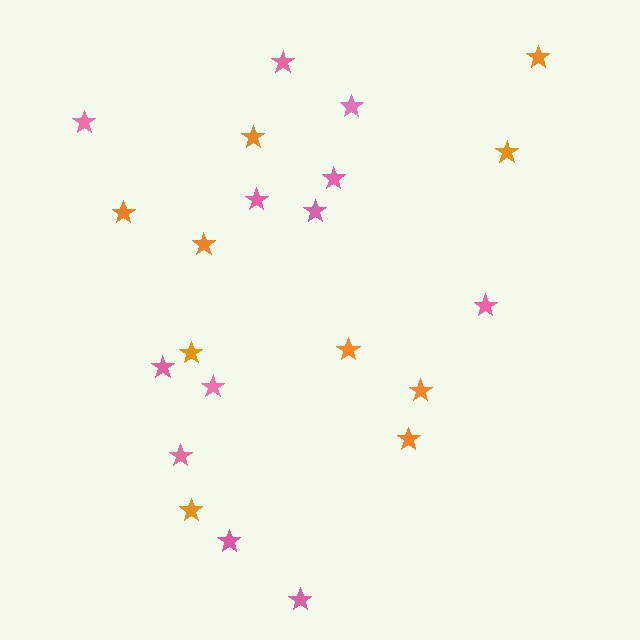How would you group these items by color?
There are 2 groups: one group of orange stars (10) and one group of pink stars (12).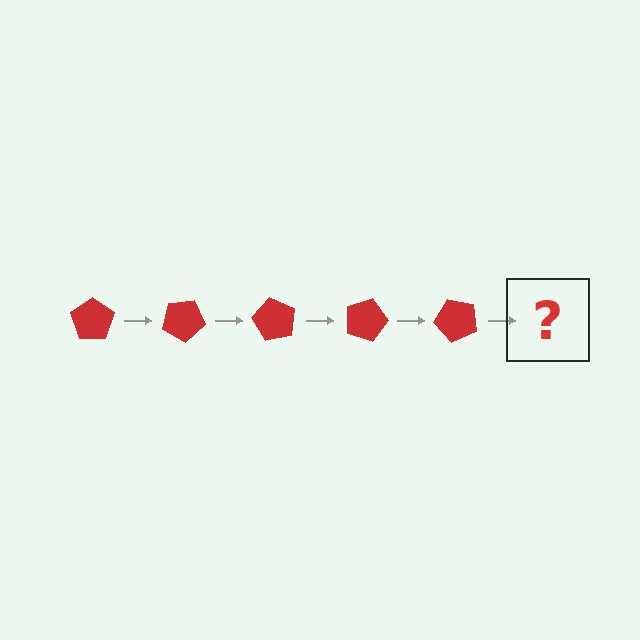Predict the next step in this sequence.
The next step is a red pentagon rotated 150 degrees.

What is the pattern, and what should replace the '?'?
The pattern is that the pentagon rotates 30 degrees each step. The '?' should be a red pentagon rotated 150 degrees.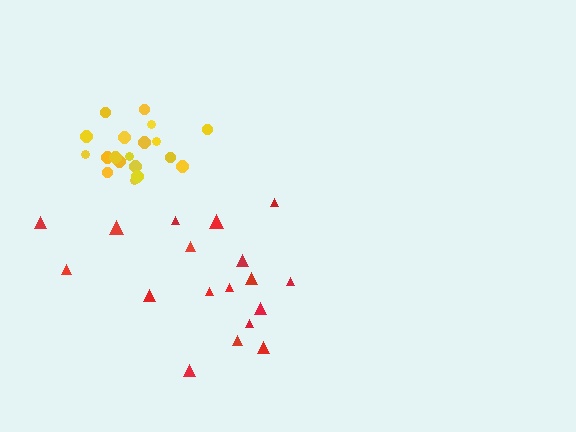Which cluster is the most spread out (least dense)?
Red.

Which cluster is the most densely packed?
Yellow.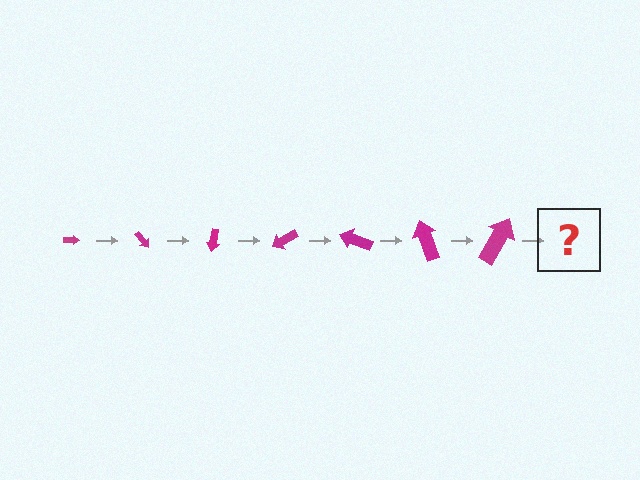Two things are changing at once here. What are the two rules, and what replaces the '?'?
The two rules are that the arrow grows larger each step and it rotates 50 degrees each step. The '?' should be an arrow, larger than the previous one and rotated 350 degrees from the start.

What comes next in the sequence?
The next element should be an arrow, larger than the previous one and rotated 350 degrees from the start.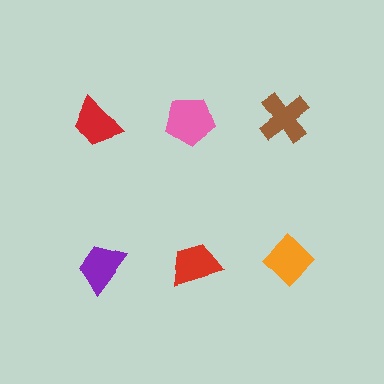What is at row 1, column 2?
A pink pentagon.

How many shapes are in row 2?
3 shapes.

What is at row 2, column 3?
An orange diamond.